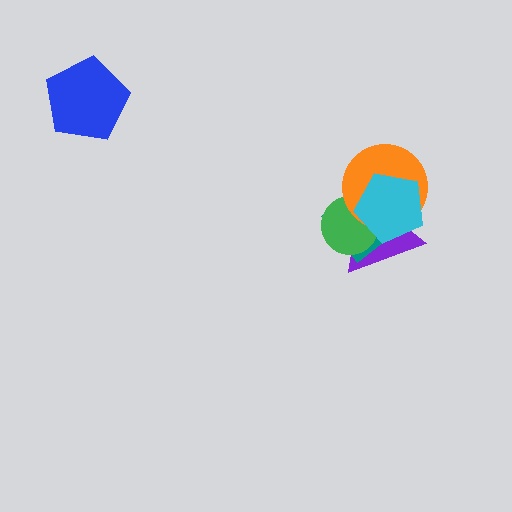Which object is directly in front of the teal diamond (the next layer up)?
The green circle is directly in front of the teal diamond.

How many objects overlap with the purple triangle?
4 objects overlap with the purple triangle.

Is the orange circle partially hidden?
Yes, it is partially covered by another shape.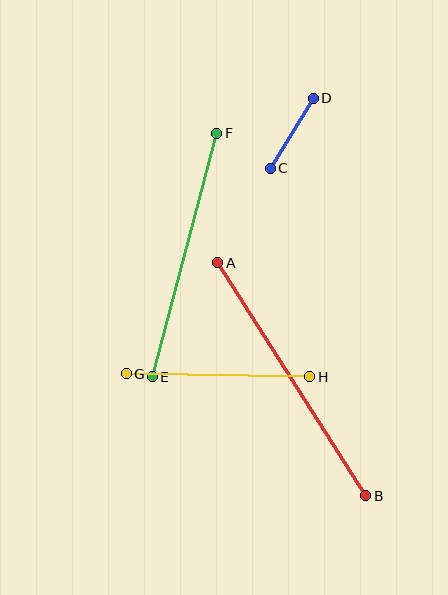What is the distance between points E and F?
The distance is approximately 252 pixels.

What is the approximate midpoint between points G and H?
The midpoint is at approximately (218, 375) pixels.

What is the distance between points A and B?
The distance is approximately 276 pixels.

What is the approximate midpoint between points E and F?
The midpoint is at approximately (185, 255) pixels.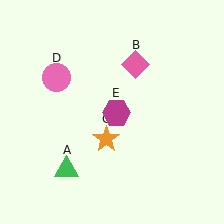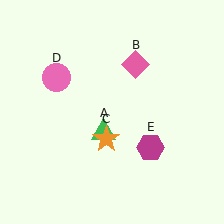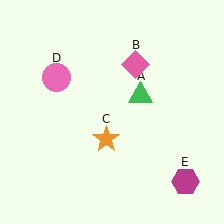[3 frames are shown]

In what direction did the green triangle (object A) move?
The green triangle (object A) moved up and to the right.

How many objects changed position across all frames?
2 objects changed position: green triangle (object A), magenta hexagon (object E).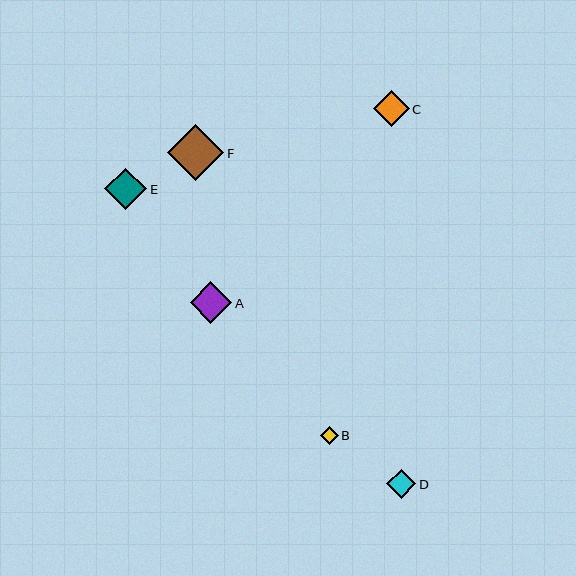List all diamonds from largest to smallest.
From largest to smallest: F, E, A, C, D, B.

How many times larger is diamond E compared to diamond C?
Diamond E is approximately 1.2 times the size of diamond C.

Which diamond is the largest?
Diamond F is the largest with a size of approximately 56 pixels.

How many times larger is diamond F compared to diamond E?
Diamond F is approximately 1.3 times the size of diamond E.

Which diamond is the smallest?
Diamond B is the smallest with a size of approximately 18 pixels.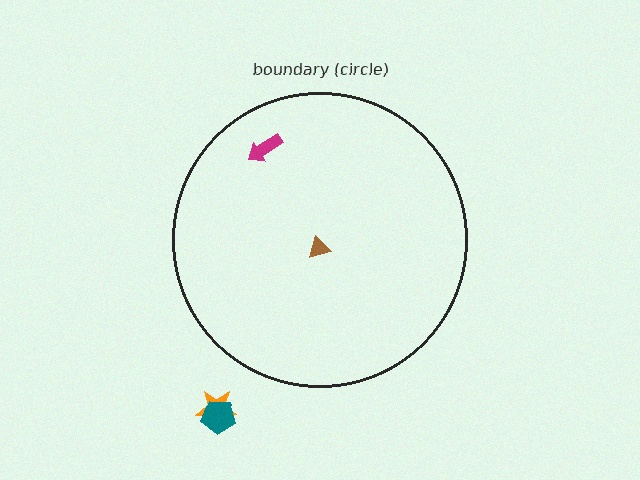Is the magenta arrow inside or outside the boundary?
Inside.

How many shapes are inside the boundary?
2 inside, 2 outside.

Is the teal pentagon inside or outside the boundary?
Outside.